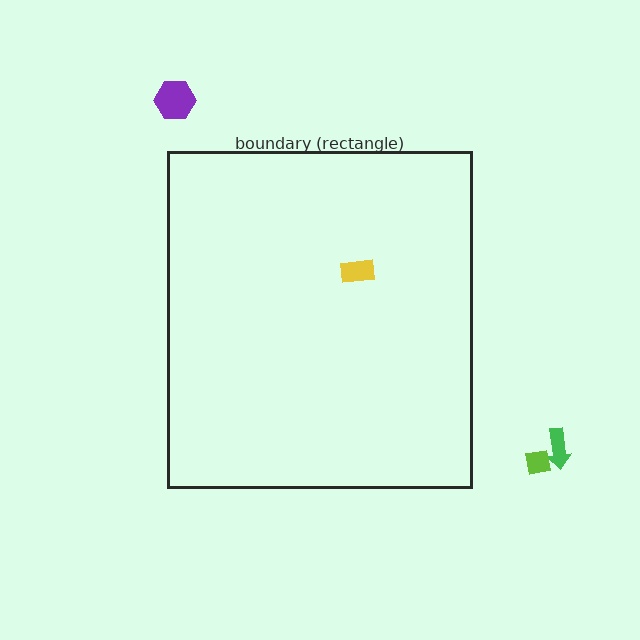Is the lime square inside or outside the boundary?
Outside.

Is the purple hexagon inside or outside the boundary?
Outside.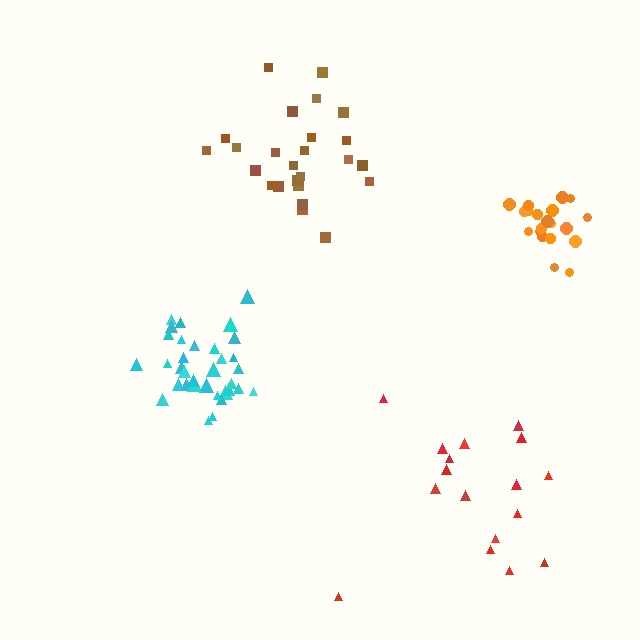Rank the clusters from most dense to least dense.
orange, cyan, brown, red.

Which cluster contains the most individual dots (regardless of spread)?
Cyan (34).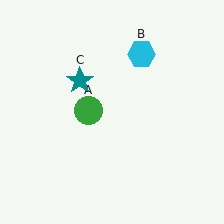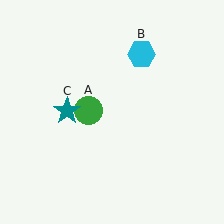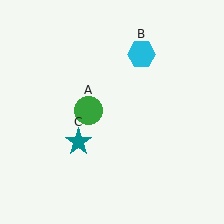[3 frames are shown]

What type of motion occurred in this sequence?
The teal star (object C) rotated counterclockwise around the center of the scene.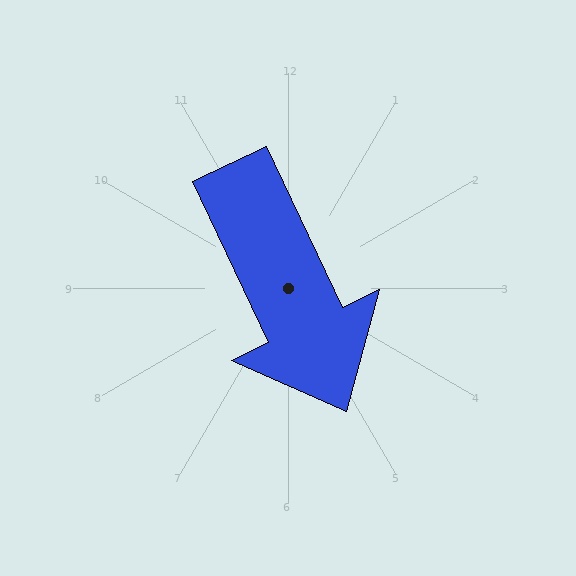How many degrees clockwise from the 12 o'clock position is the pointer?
Approximately 155 degrees.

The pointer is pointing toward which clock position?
Roughly 5 o'clock.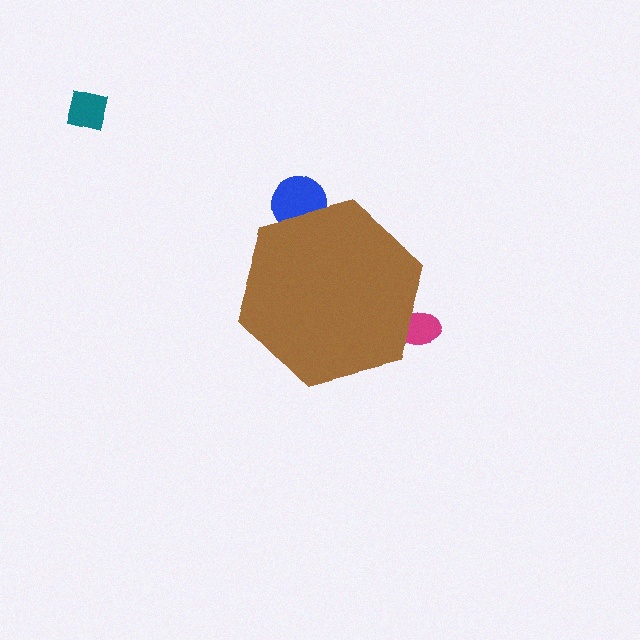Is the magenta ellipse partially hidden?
Yes, the magenta ellipse is partially hidden behind the brown hexagon.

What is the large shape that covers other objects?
A brown hexagon.